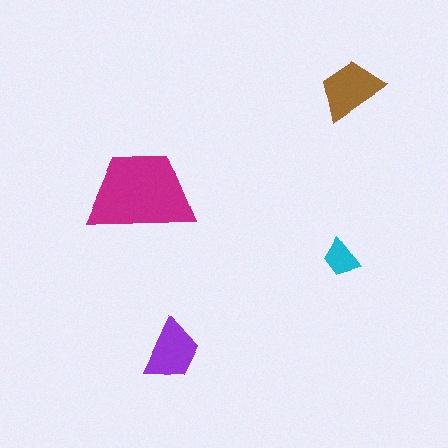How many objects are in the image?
There are 4 objects in the image.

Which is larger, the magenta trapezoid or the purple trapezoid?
The magenta one.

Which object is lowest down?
The purple trapezoid is bottommost.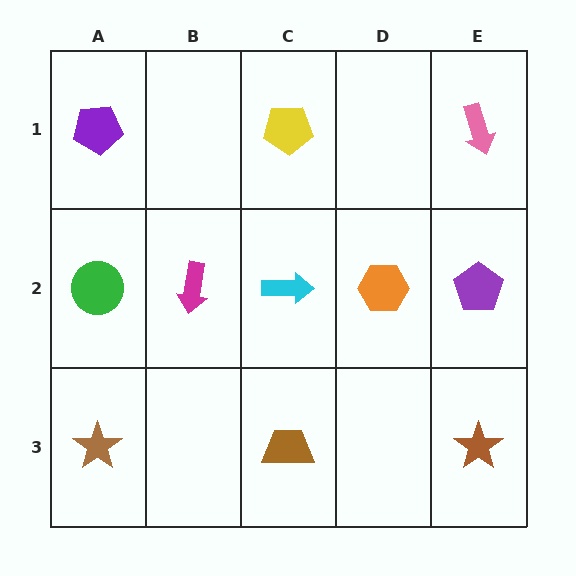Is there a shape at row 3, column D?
No, that cell is empty.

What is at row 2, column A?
A green circle.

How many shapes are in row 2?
5 shapes.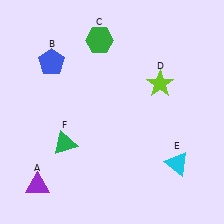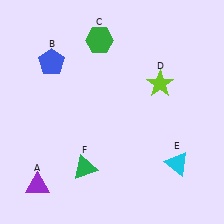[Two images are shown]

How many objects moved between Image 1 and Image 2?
1 object moved between the two images.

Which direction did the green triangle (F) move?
The green triangle (F) moved down.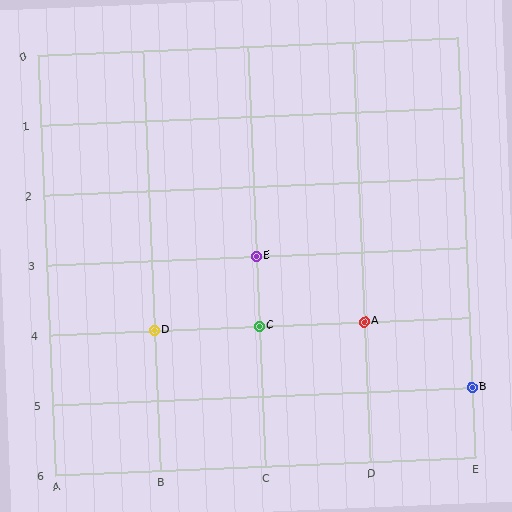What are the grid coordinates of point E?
Point E is at grid coordinates (C, 3).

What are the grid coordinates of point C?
Point C is at grid coordinates (C, 4).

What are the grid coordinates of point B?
Point B is at grid coordinates (E, 5).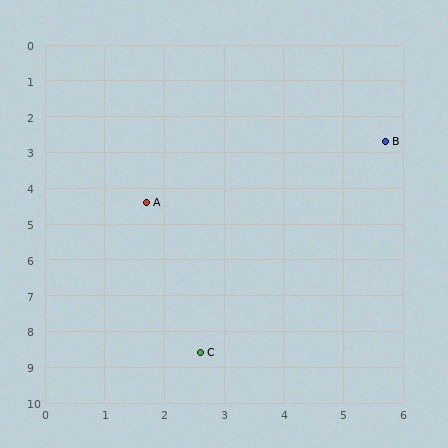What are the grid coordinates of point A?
Point A is at approximately (1.7, 4.4).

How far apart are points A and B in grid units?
Points A and B are about 4.3 grid units apart.